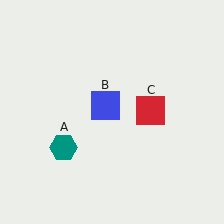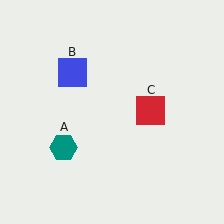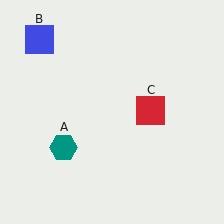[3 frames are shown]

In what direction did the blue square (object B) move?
The blue square (object B) moved up and to the left.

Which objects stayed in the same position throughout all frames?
Teal hexagon (object A) and red square (object C) remained stationary.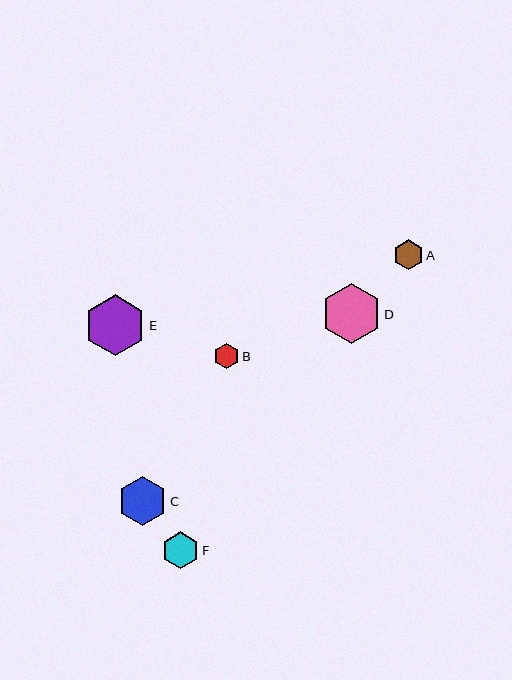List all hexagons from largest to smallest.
From largest to smallest: E, D, C, F, A, B.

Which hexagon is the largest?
Hexagon E is the largest with a size of approximately 61 pixels.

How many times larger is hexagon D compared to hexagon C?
Hexagon D is approximately 1.2 times the size of hexagon C.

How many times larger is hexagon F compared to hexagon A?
Hexagon F is approximately 1.2 times the size of hexagon A.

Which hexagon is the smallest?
Hexagon B is the smallest with a size of approximately 25 pixels.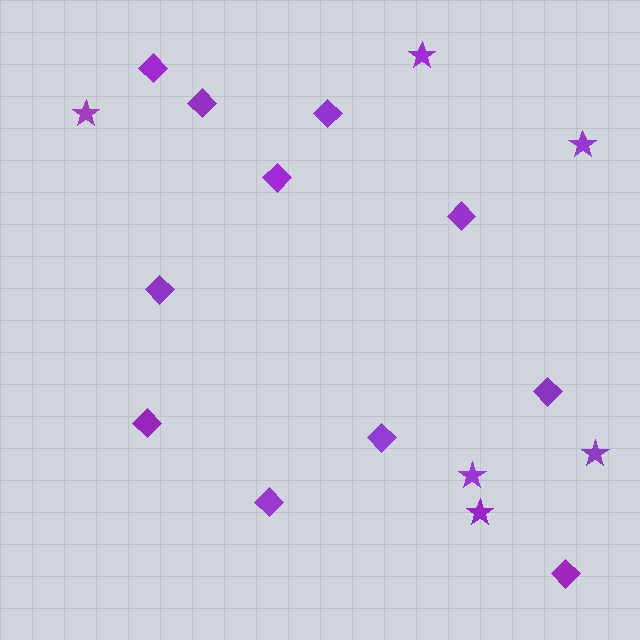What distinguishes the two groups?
There are 2 groups: one group of stars (6) and one group of diamonds (11).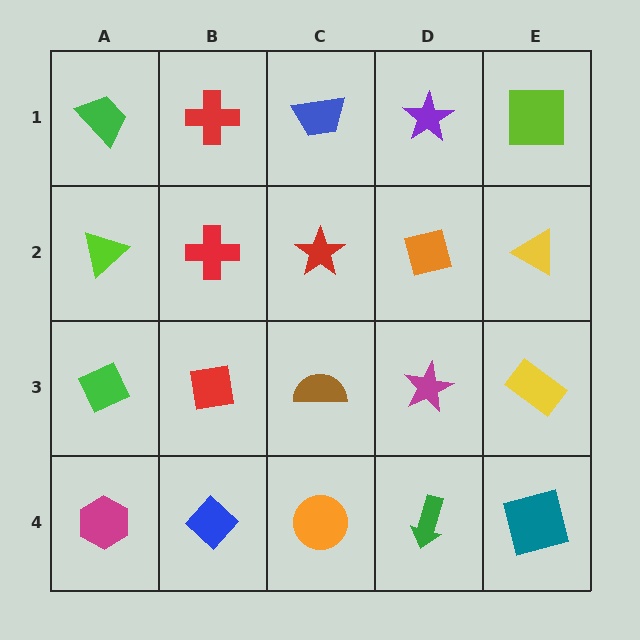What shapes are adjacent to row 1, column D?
An orange square (row 2, column D), a blue trapezoid (row 1, column C), a lime square (row 1, column E).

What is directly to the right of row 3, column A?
A red square.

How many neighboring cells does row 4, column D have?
3.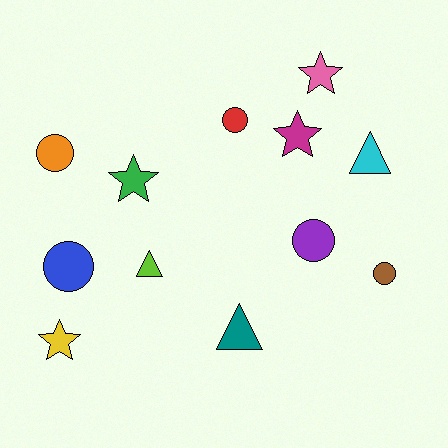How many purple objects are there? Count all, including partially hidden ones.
There is 1 purple object.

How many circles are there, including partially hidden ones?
There are 5 circles.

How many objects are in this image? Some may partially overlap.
There are 12 objects.